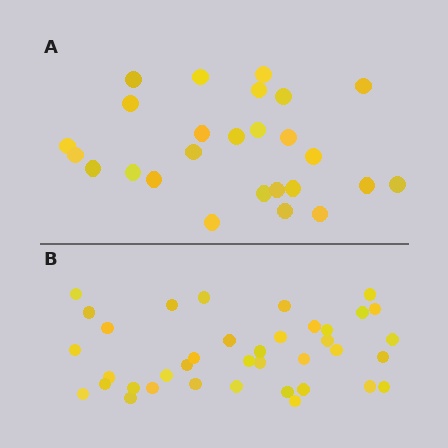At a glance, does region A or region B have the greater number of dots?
Region B (the bottom region) has more dots.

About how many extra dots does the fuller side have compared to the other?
Region B has roughly 12 or so more dots than region A.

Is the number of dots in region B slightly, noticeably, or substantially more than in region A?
Region B has substantially more. The ratio is roughly 1.5 to 1.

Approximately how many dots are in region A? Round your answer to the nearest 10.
About 30 dots. (The exact count is 26, which rounds to 30.)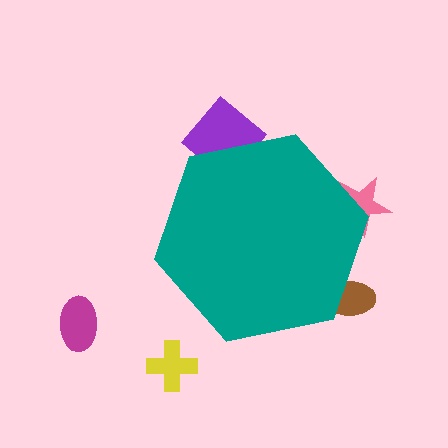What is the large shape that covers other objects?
A teal hexagon.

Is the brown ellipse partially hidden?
Yes, the brown ellipse is partially hidden behind the teal hexagon.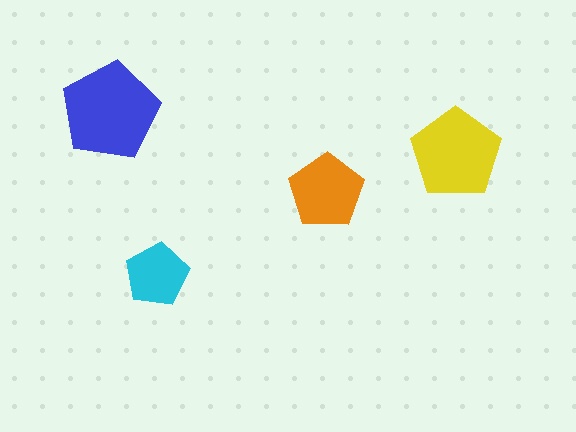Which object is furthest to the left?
The blue pentagon is leftmost.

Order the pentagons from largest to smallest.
the blue one, the yellow one, the orange one, the cyan one.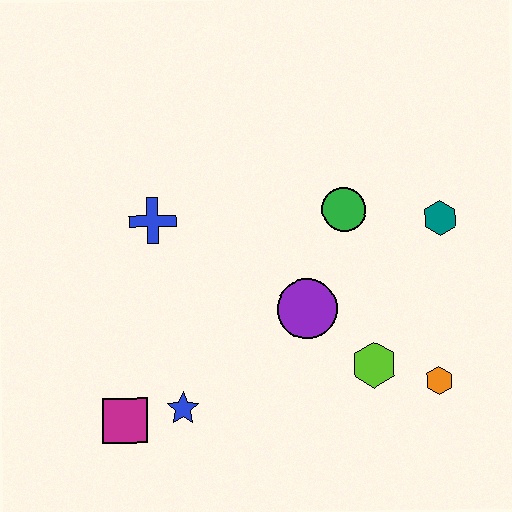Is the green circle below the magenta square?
No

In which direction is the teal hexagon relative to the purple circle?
The teal hexagon is to the right of the purple circle.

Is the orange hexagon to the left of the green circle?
No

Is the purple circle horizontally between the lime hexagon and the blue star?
Yes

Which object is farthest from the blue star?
The teal hexagon is farthest from the blue star.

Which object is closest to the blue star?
The magenta square is closest to the blue star.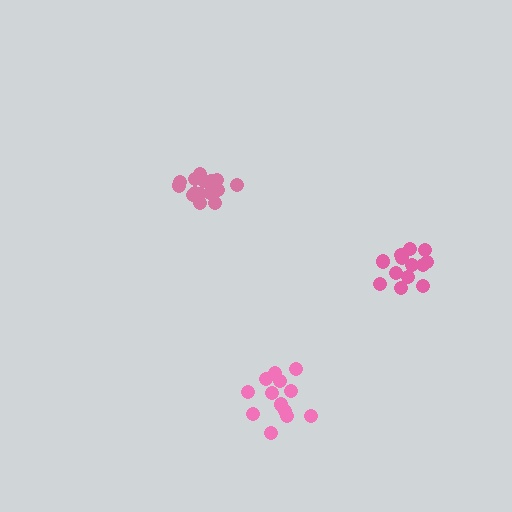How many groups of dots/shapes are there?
There are 3 groups.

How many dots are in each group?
Group 1: 15 dots, Group 2: 13 dots, Group 3: 14 dots (42 total).